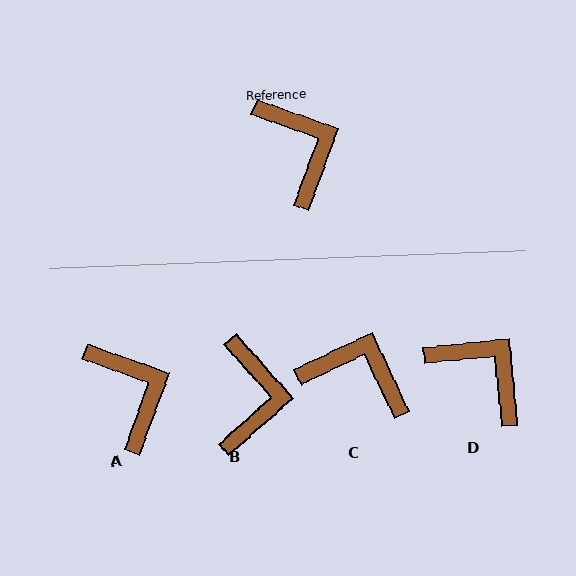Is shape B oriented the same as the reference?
No, it is off by about 28 degrees.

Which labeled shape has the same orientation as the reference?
A.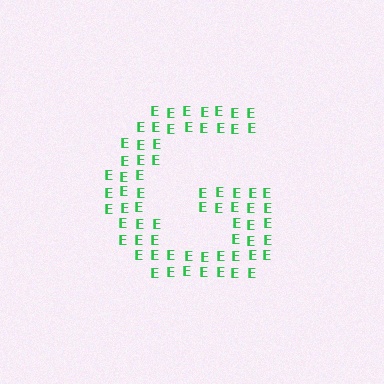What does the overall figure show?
The overall figure shows the letter G.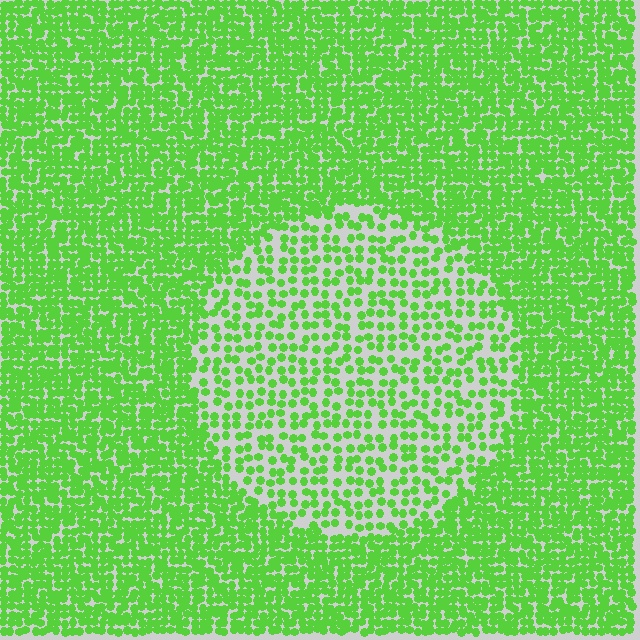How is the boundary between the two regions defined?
The boundary is defined by a change in element density (approximately 2.1x ratio). All elements are the same color, size, and shape.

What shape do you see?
I see a circle.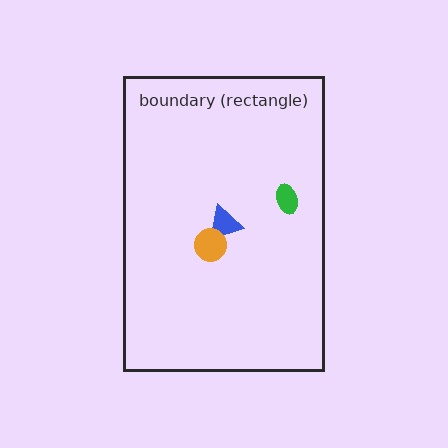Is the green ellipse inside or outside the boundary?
Inside.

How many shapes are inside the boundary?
3 inside, 0 outside.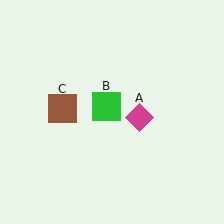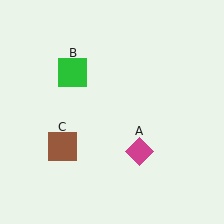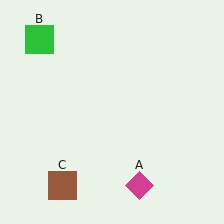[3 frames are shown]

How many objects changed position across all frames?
3 objects changed position: magenta diamond (object A), green square (object B), brown square (object C).